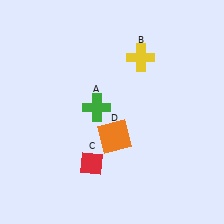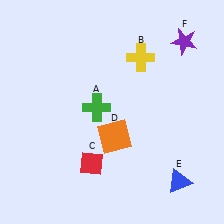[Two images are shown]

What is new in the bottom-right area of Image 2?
A blue triangle (E) was added in the bottom-right area of Image 2.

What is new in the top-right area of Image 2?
A purple star (F) was added in the top-right area of Image 2.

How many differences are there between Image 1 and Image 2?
There are 2 differences between the two images.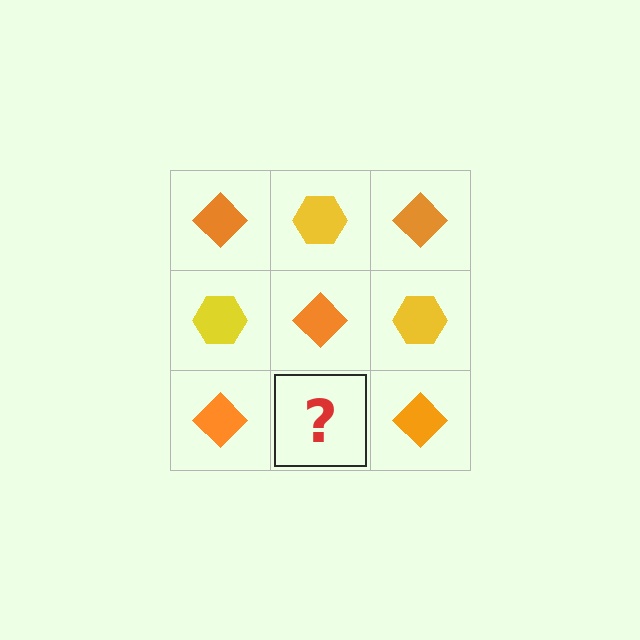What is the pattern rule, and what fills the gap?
The rule is that it alternates orange diamond and yellow hexagon in a checkerboard pattern. The gap should be filled with a yellow hexagon.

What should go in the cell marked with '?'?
The missing cell should contain a yellow hexagon.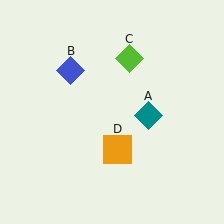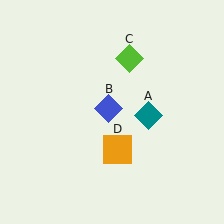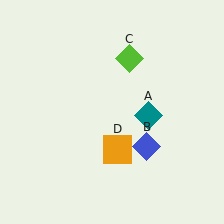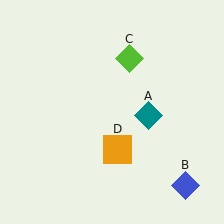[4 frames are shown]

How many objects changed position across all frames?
1 object changed position: blue diamond (object B).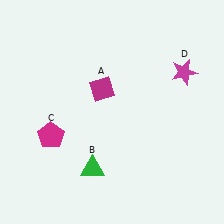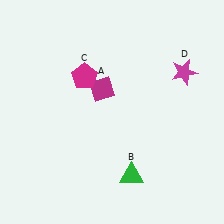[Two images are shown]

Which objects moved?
The objects that moved are: the green triangle (B), the magenta pentagon (C).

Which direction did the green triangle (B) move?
The green triangle (B) moved right.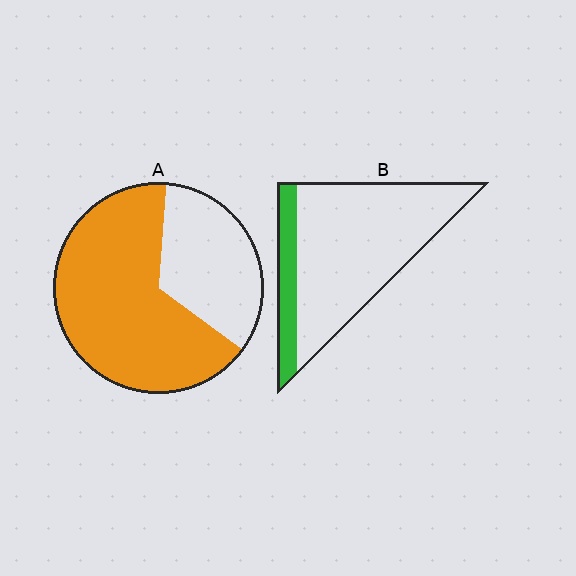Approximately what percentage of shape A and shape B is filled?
A is approximately 65% and B is approximately 20%.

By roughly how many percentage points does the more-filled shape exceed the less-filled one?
By roughly 50 percentage points (A over B).